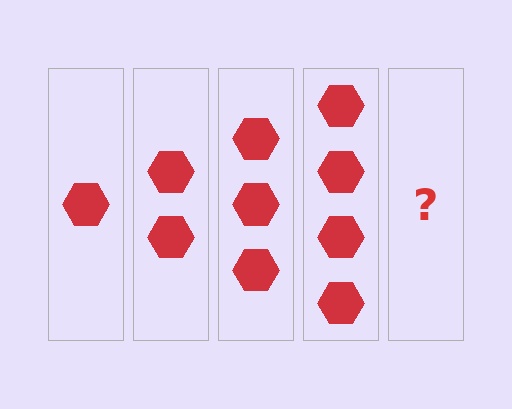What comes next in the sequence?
The next element should be 5 hexagons.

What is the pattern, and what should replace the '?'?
The pattern is that each step adds one more hexagon. The '?' should be 5 hexagons.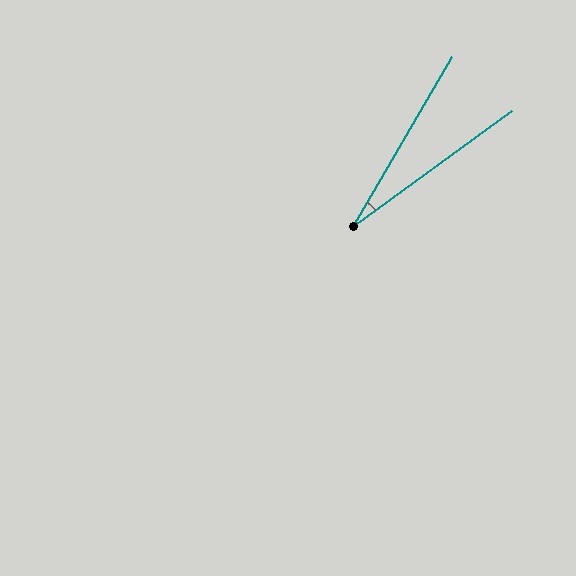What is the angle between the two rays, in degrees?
Approximately 24 degrees.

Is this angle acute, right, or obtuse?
It is acute.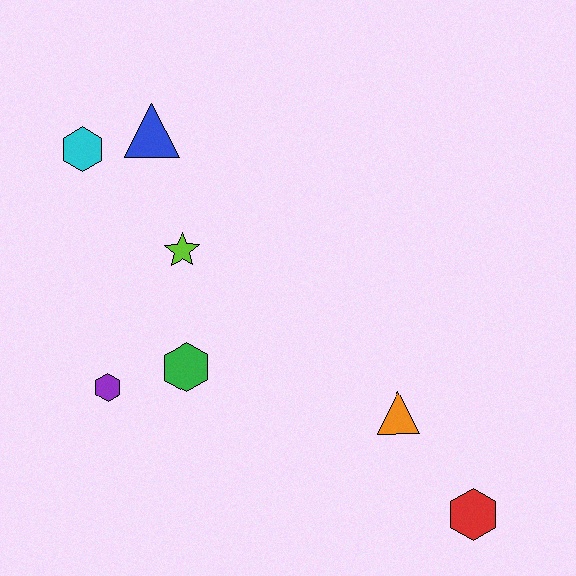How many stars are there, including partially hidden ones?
There is 1 star.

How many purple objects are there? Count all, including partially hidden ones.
There is 1 purple object.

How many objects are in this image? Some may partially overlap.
There are 7 objects.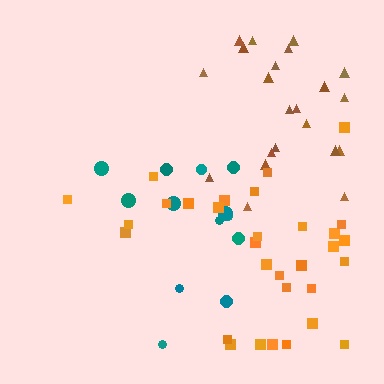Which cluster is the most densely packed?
Orange.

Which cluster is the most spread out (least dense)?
Teal.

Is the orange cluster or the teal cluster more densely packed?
Orange.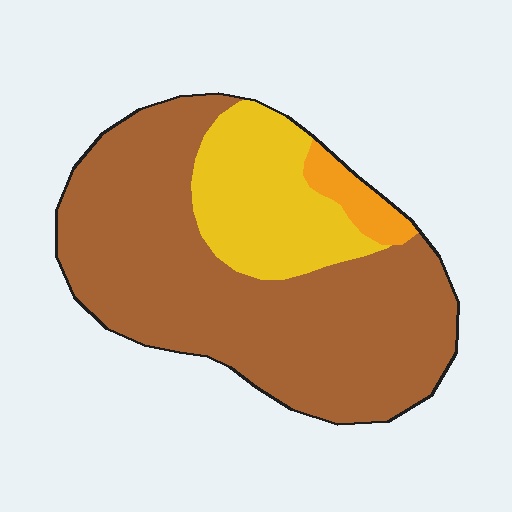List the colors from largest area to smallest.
From largest to smallest: brown, yellow, orange.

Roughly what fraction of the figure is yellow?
Yellow covers about 25% of the figure.